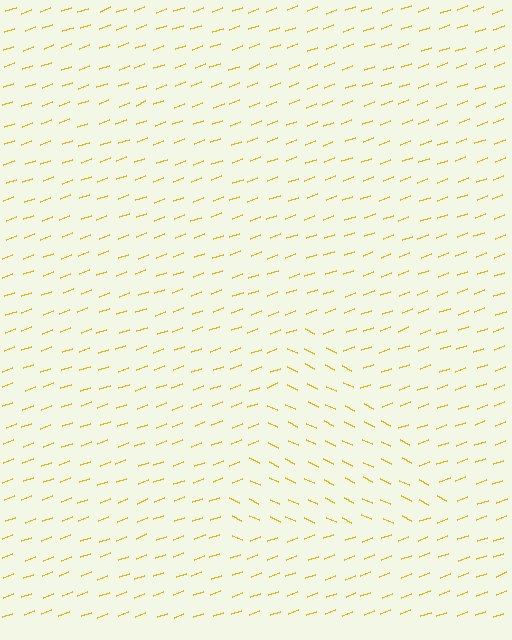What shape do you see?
I see a triangle.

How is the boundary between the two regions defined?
The boundary is defined purely by a change in line orientation (approximately 45 degrees difference). All lines are the same color and thickness.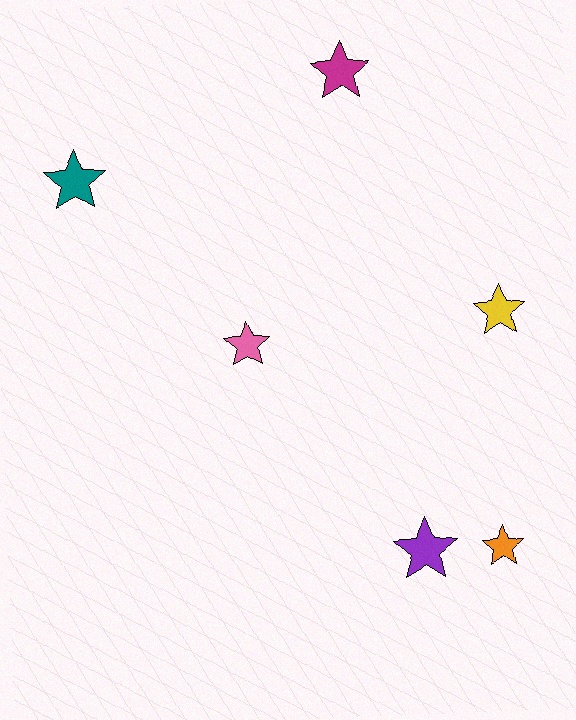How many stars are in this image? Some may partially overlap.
There are 6 stars.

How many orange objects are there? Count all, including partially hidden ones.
There is 1 orange object.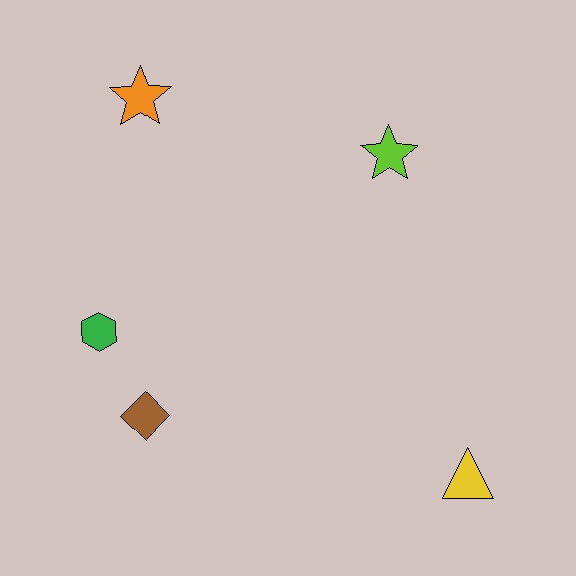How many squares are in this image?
There are no squares.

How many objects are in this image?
There are 5 objects.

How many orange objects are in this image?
There is 1 orange object.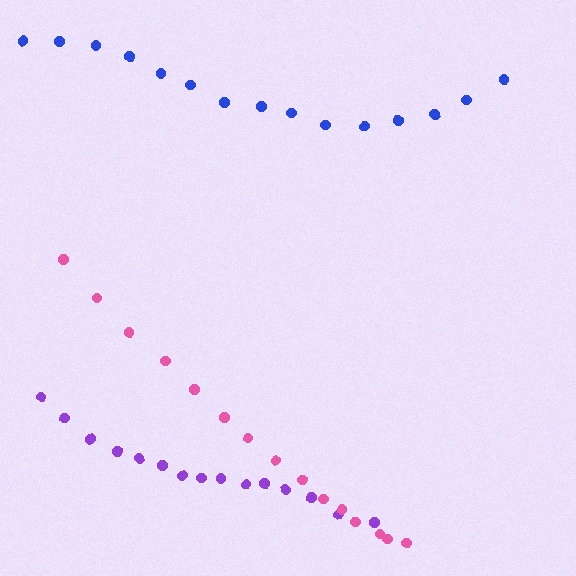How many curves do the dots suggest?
There are 3 distinct paths.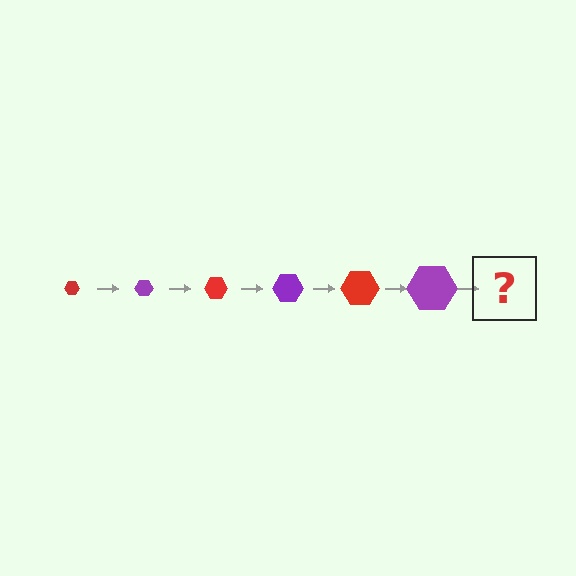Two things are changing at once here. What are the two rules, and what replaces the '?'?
The two rules are that the hexagon grows larger each step and the color cycles through red and purple. The '?' should be a red hexagon, larger than the previous one.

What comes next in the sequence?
The next element should be a red hexagon, larger than the previous one.